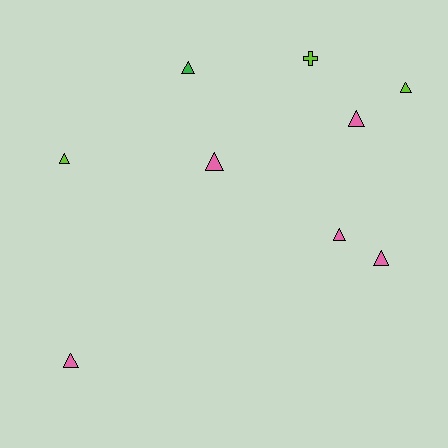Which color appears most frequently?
Pink, with 5 objects.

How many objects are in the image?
There are 9 objects.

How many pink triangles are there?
There are 5 pink triangles.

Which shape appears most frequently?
Triangle, with 8 objects.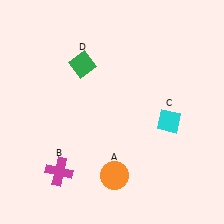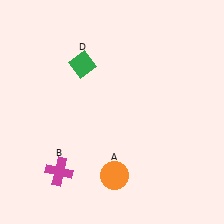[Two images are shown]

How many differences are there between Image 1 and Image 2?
There is 1 difference between the two images.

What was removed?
The cyan diamond (C) was removed in Image 2.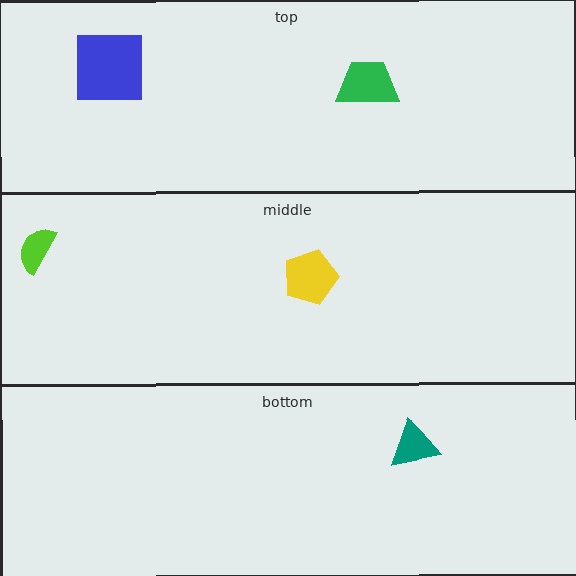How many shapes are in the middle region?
2.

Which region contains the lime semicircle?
The middle region.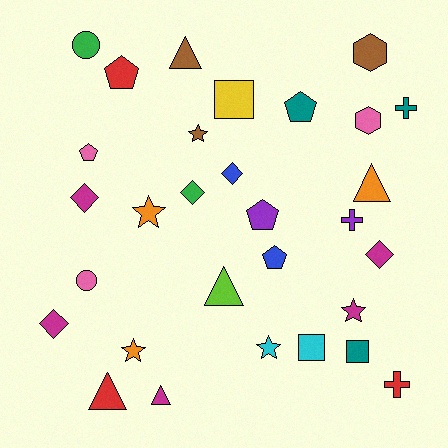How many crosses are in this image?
There are 3 crosses.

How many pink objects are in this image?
There are 3 pink objects.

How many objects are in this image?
There are 30 objects.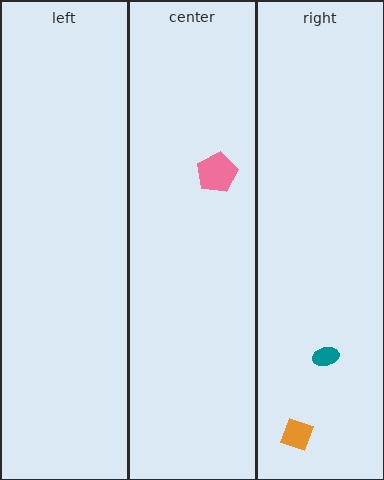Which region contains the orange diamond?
The right region.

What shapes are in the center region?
The pink pentagon.